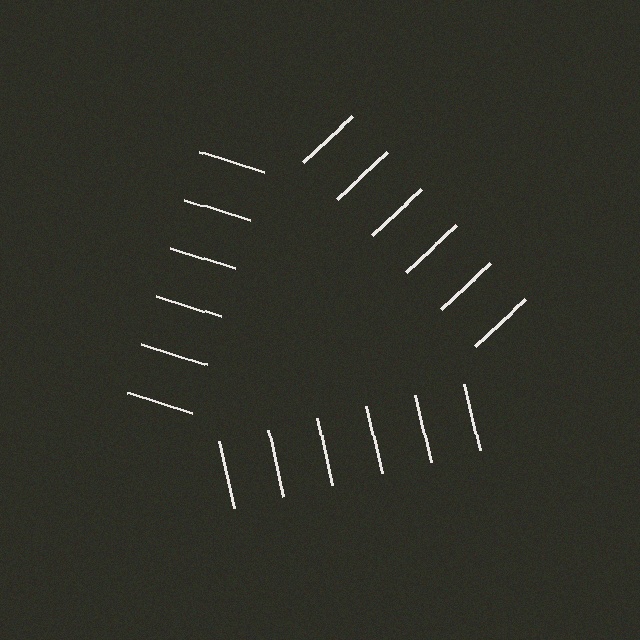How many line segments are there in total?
18 — 6 along each of the 3 edges.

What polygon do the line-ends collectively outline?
An illusory triangle — the line segments terminate on its edges but no continuous stroke is drawn.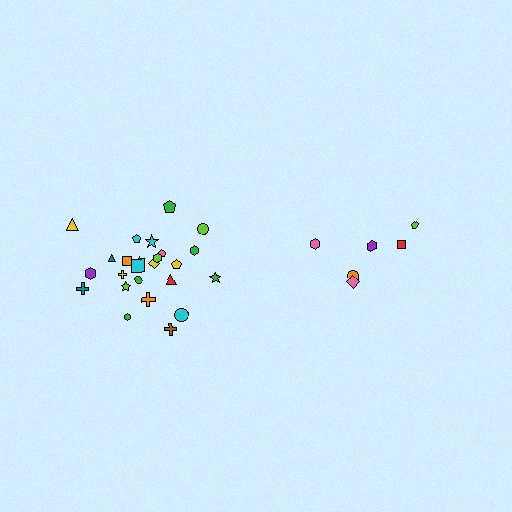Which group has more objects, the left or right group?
The left group.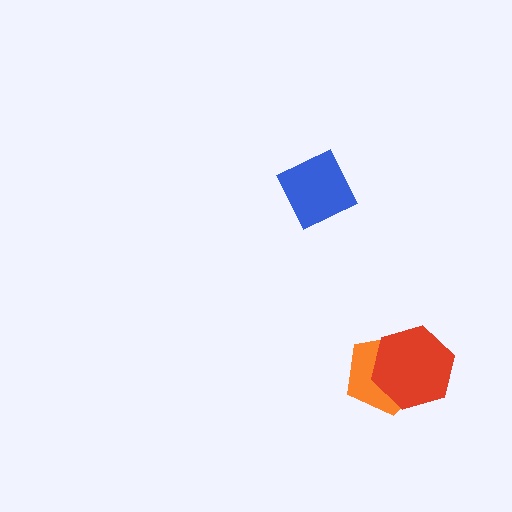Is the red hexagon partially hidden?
No, no other shape covers it.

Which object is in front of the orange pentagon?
The red hexagon is in front of the orange pentagon.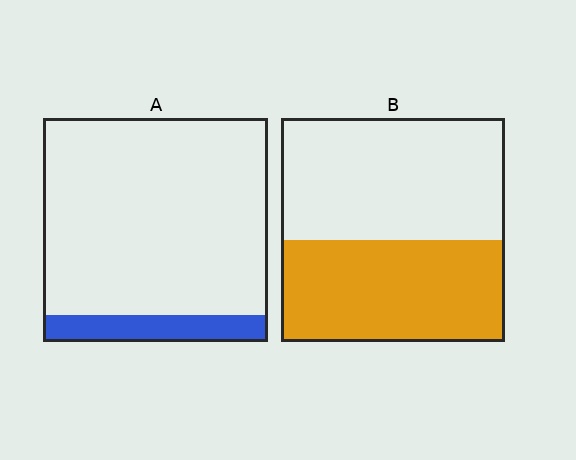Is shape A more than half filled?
No.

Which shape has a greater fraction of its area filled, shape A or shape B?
Shape B.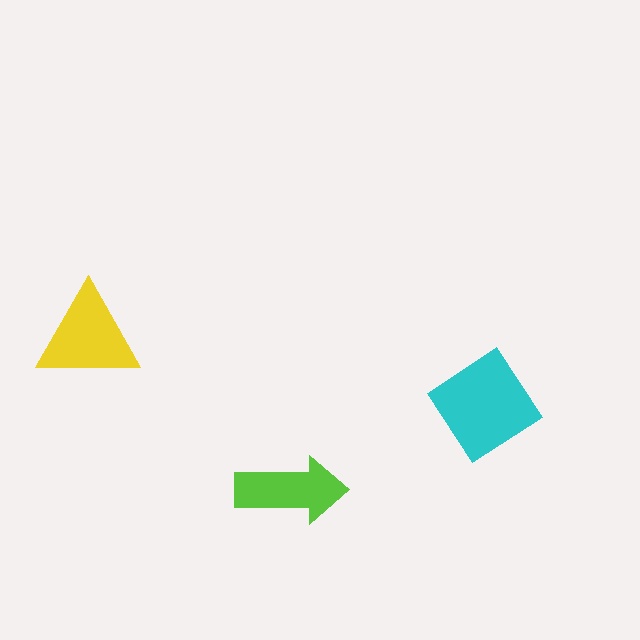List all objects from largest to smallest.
The cyan diamond, the yellow triangle, the lime arrow.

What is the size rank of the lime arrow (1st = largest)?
3rd.